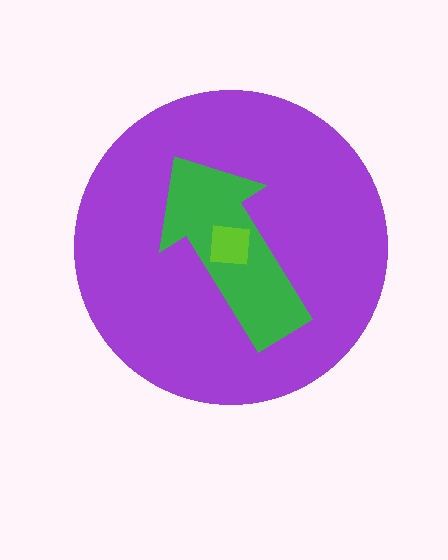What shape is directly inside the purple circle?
The green arrow.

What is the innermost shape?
The lime square.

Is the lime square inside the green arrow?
Yes.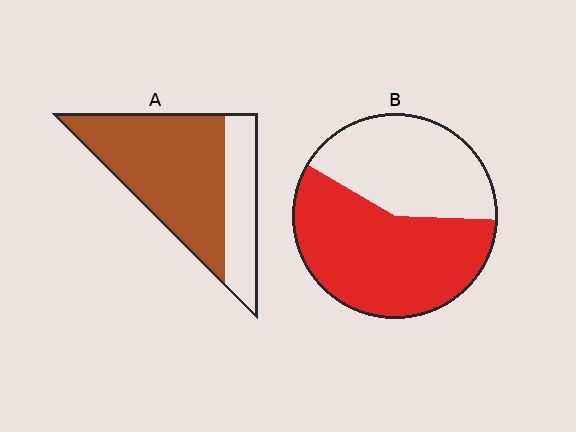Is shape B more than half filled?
Yes.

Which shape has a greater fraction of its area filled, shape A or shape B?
Shape A.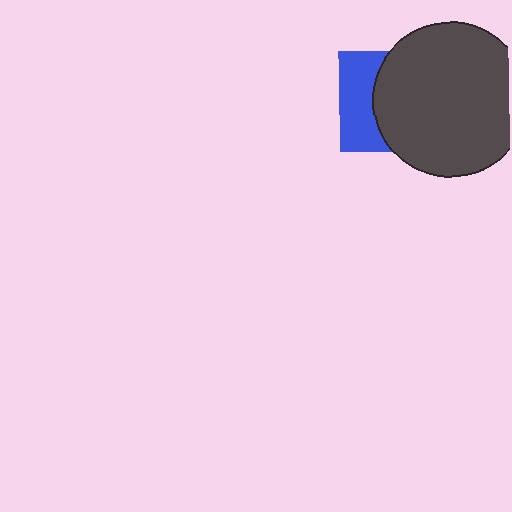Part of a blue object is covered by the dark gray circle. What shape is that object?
It is a square.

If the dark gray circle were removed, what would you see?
You would see the complete blue square.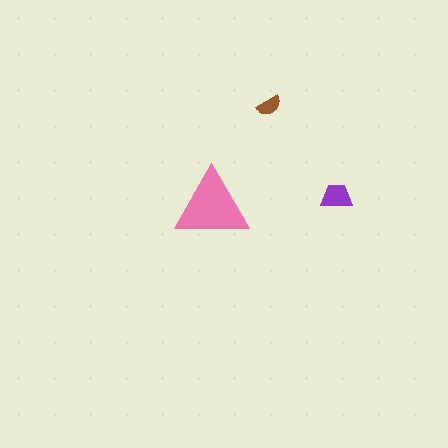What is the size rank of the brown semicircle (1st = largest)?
3rd.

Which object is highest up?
The brown semicircle is topmost.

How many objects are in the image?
There are 3 objects in the image.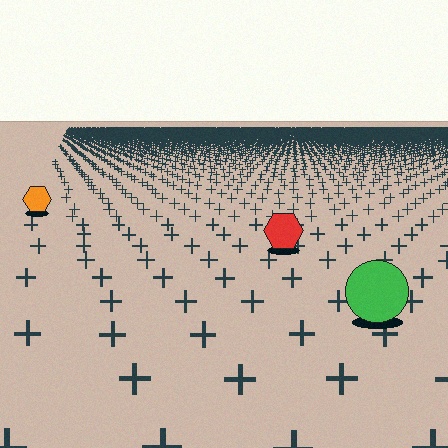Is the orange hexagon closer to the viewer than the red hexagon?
No. The red hexagon is closer — you can tell from the texture gradient: the ground texture is coarser near it.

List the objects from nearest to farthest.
From nearest to farthest: the green circle, the red hexagon, the orange hexagon.